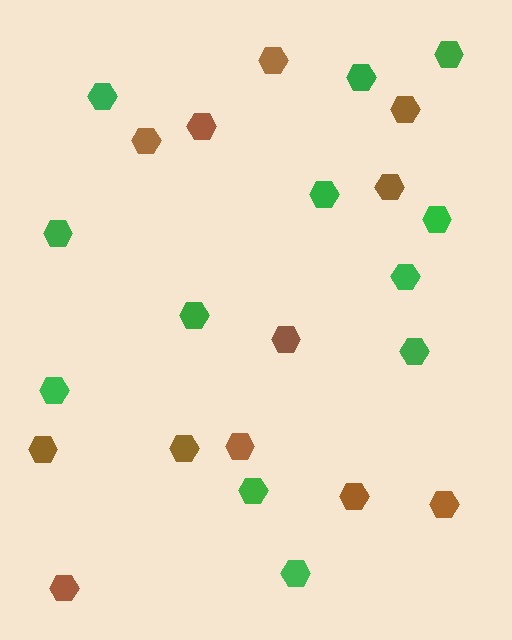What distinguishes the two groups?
There are 2 groups: one group of brown hexagons (12) and one group of green hexagons (12).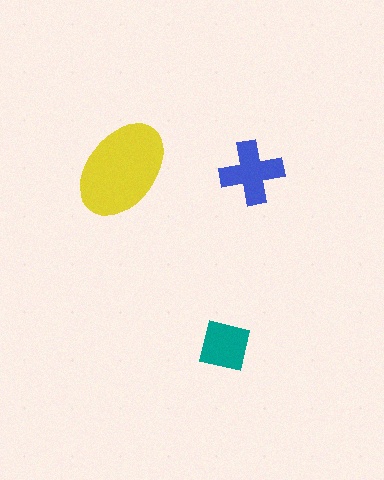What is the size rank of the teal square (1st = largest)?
3rd.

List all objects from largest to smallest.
The yellow ellipse, the blue cross, the teal square.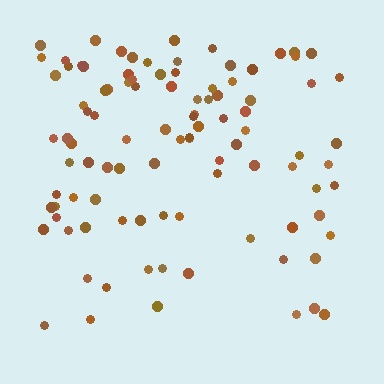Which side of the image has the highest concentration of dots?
The top.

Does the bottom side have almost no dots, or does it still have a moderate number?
Still a moderate number, just noticeably fewer than the top.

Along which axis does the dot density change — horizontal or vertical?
Vertical.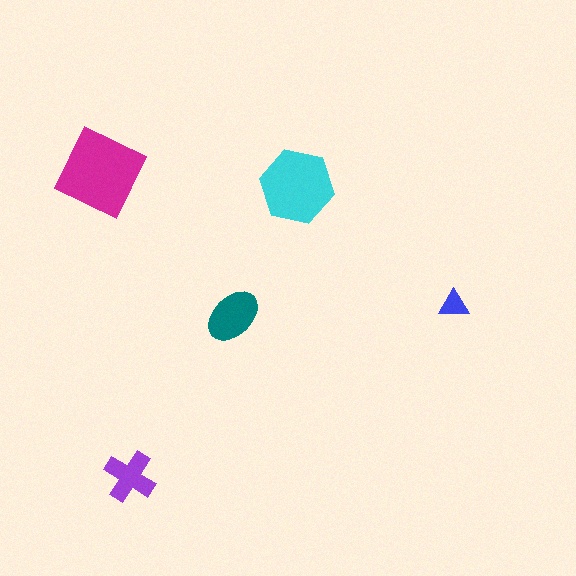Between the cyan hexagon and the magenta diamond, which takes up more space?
The magenta diamond.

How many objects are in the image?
There are 5 objects in the image.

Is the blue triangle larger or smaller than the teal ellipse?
Smaller.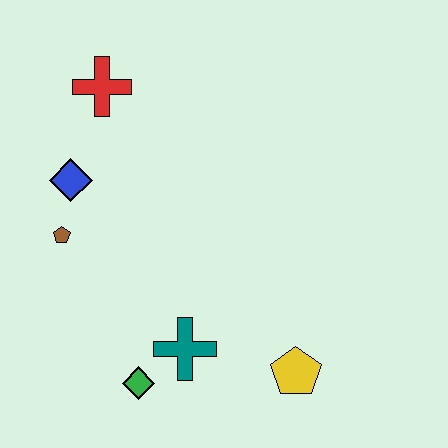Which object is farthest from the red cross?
The yellow pentagon is farthest from the red cross.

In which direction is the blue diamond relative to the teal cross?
The blue diamond is above the teal cross.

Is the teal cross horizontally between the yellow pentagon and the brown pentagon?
Yes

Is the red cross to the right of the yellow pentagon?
No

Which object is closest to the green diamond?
The teal cross is closest to the green diamond.